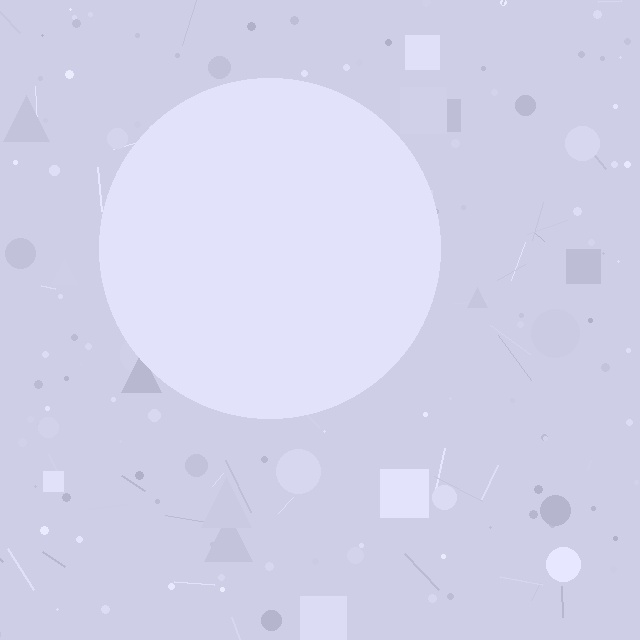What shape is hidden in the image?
A circle is hidden in the image.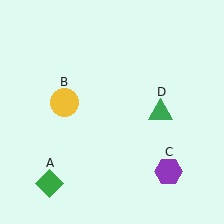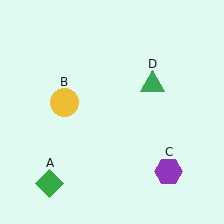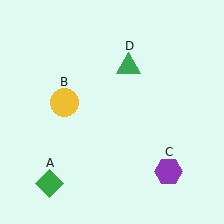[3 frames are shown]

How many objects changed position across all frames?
1 object changed position: green triangle (object D).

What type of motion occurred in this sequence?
The green triangle (object D) rotated counterclockwise around the center of the scene.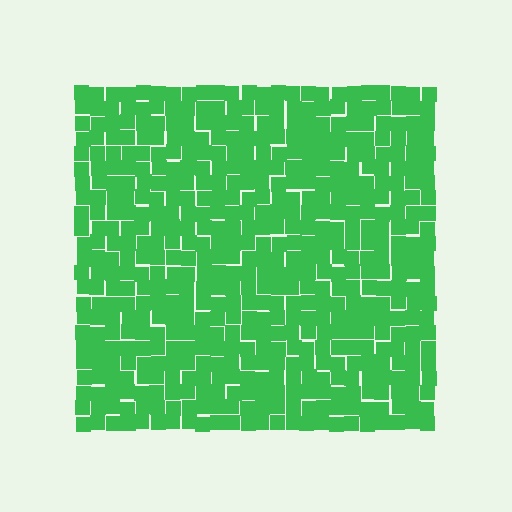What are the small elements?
The small elements are squares.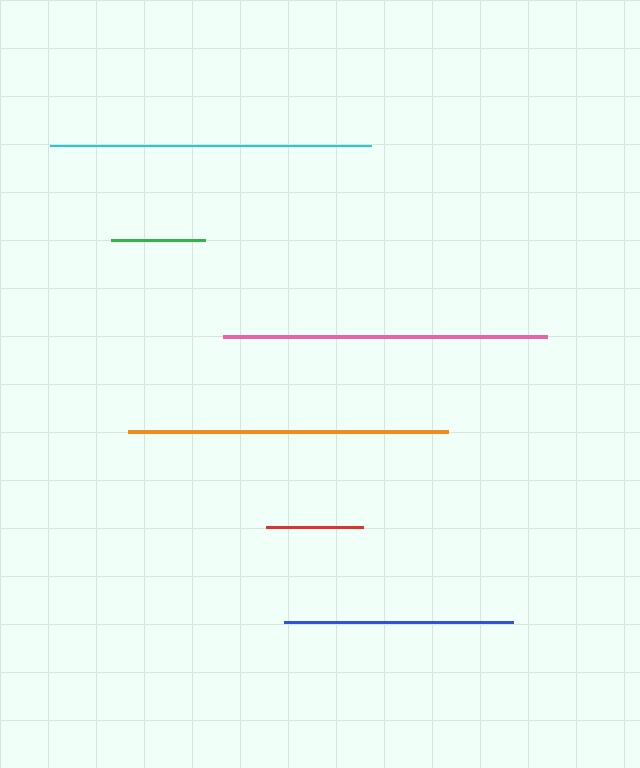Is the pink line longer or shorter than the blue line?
The pink line is longer than the blue line.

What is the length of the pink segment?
The pink segment is approximately 324 pixels long.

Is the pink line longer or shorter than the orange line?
The pink line is longer than the orange line.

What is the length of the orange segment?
The orange segment is approximately 320 pixels long.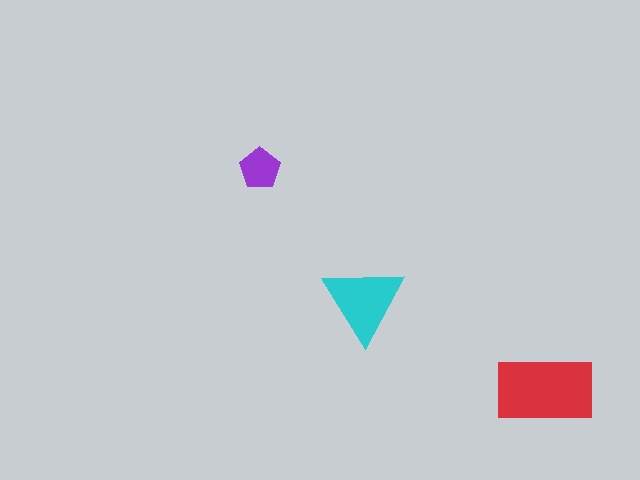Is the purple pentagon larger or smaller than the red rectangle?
Smaller.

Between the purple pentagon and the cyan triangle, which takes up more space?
The cyan triangle.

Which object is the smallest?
The purple pentagon.